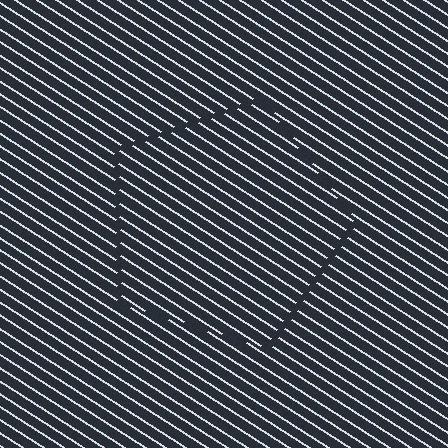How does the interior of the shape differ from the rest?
The interior of the shape contains the same grating, shifted by half a period — the contour is defined by the phase discontinuity where line-ends from the inner and outer gratings abut.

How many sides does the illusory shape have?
5 sides — the line-ends trace a pentagon.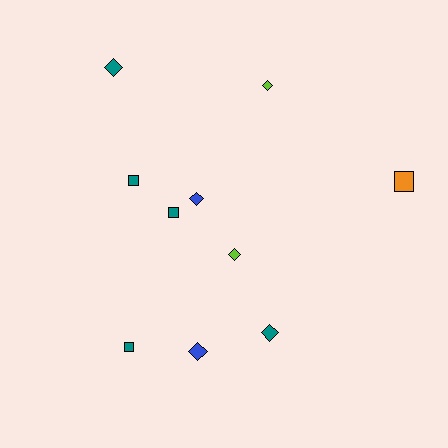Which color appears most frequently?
Teal, with 5 objects.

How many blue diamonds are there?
There are 2 blue diamonds.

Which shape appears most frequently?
Diamond, with 6 objects.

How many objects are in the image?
There are 10 objects.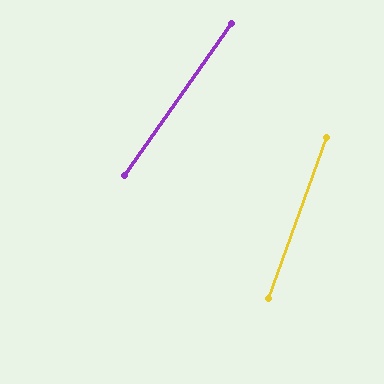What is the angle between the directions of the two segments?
Approximately 15 degrees.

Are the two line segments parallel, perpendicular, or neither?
Neither parallel nor perpendicular — they differ by about 15°.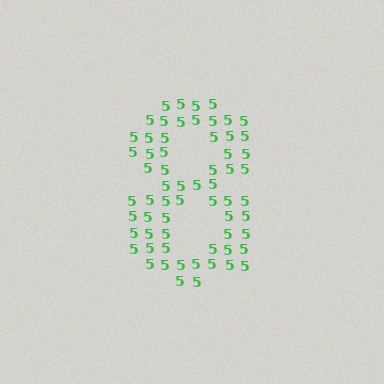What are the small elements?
The small elements are digit 5's.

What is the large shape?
The large shape is the digit 8.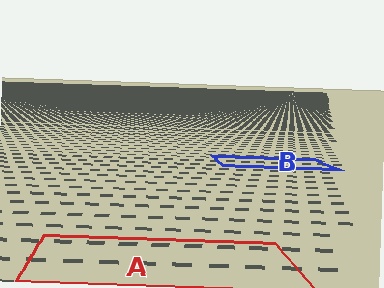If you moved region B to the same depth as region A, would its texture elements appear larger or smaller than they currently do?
They would appear larger. At a closer depth, the same texture elements are projected at a bigger on-screen size.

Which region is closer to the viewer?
Region A is closer. The texture elements there are larger and more spread out.